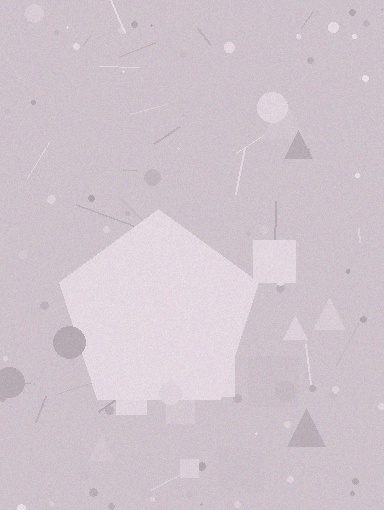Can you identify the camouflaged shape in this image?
The camouflaged shape is a pentagon.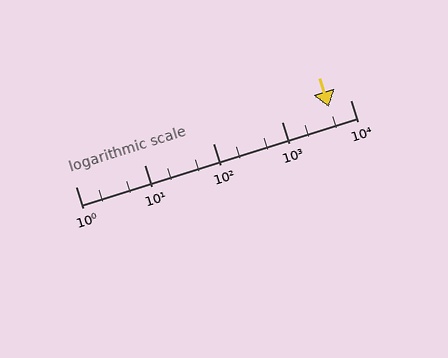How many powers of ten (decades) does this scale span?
The scale spans 4 decades, from 1 to 10000.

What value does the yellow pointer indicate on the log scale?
The pointer indicates approximately 4800.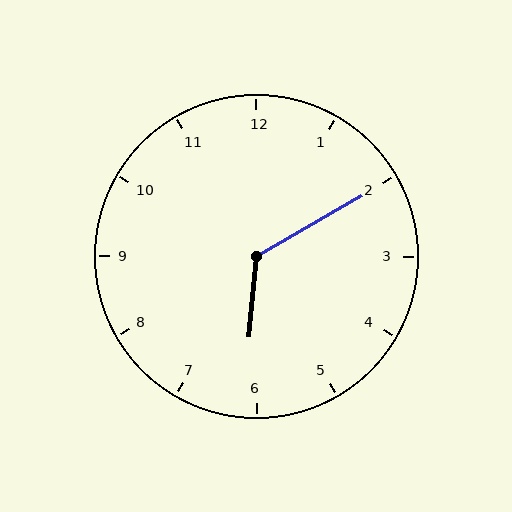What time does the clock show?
6:10.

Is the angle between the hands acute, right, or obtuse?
It is obtuse.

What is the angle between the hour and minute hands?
Approximately 125 degrees.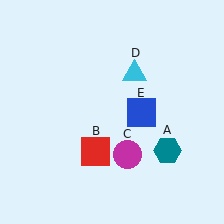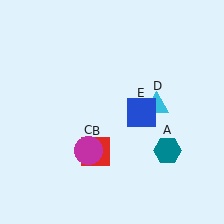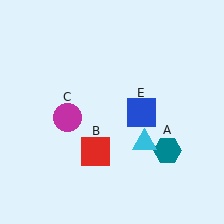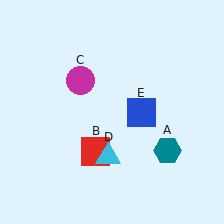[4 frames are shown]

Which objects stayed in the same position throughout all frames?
Teal hexagon (object A) and red square (object B) and blue square (object E) remained stationary.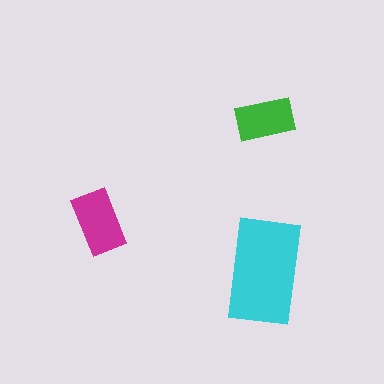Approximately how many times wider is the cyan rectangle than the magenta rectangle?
About 1.5 times wider.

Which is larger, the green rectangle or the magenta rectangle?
The magenta one.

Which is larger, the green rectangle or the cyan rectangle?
The cyan one.